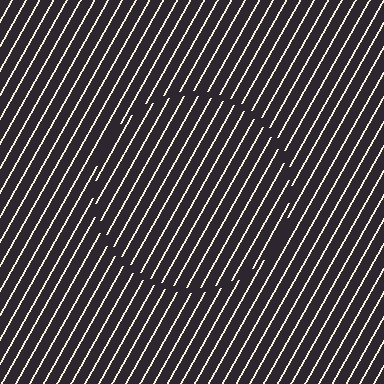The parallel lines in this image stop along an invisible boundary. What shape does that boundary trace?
An illusory circle. The interior of the shape contains the same grating, shifted by half a period — the contour is defined by the phase discontinuity where line-ends from the inner and outer gratings abut.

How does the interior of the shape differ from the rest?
The interior of the shape contains the same grating, shifted by half a period — the contour is defined by the phase discontinuity where line-ends from the inner and outer gratings abut.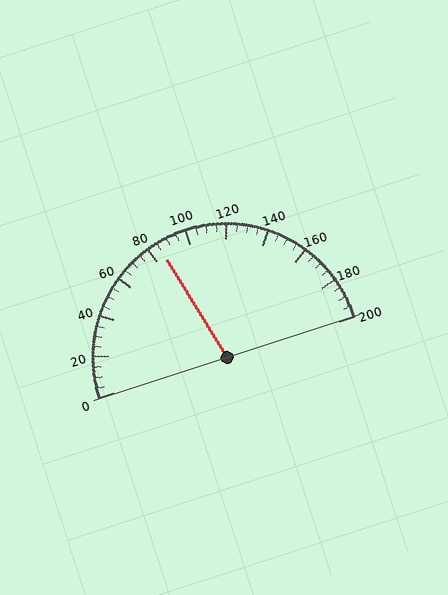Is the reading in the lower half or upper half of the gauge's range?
The reading is in the lower half of the range (0 to 200).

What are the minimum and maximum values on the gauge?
The gauge ranges from 0 to 200.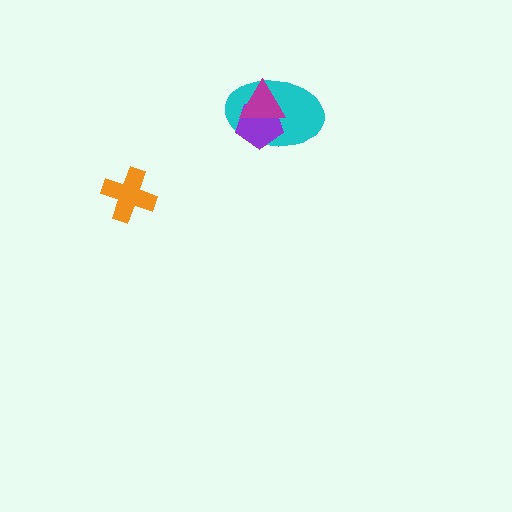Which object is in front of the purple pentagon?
The magenta triangle is in front of the purple pentagon.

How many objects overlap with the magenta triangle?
2 objects overlap with the magenta triangle.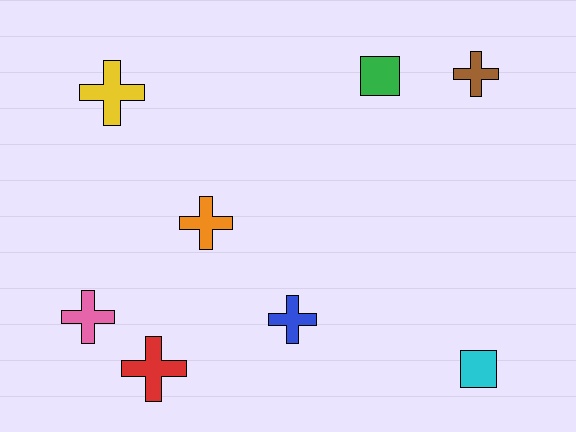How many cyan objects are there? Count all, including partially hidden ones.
There is 1 cyan object.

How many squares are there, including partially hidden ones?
There are 2 squares.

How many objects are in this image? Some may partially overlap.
There are 8 objects.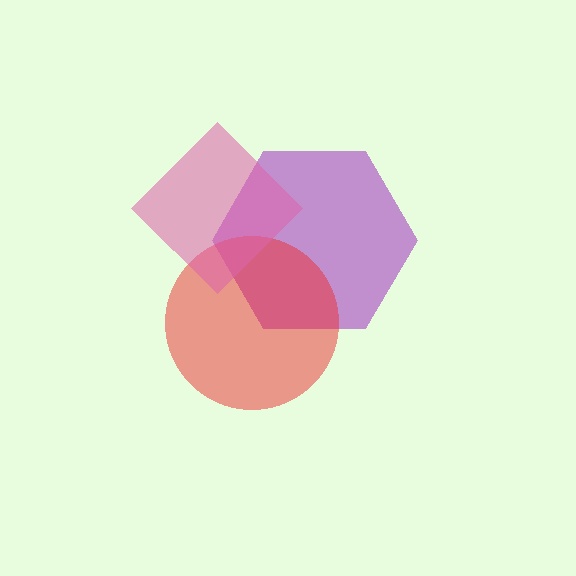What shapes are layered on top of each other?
The layered shapes are: a purple hexagon, a red circle, a pink diamond.